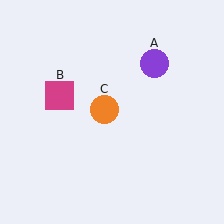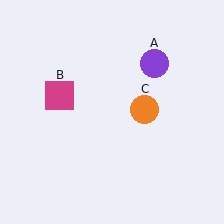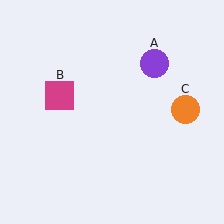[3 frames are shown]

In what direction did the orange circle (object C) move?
The orange circle (object C) moved right.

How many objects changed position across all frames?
1 object changed position: orange circle (object C).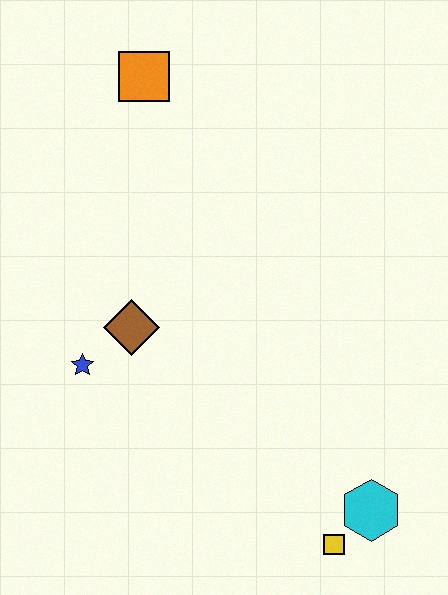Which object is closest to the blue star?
The brown diamond is closest to the blue star.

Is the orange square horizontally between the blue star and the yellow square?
Yes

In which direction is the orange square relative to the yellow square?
The orange square is above the yellow square.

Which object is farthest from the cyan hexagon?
The orange square is farthest from the cyan hexagon.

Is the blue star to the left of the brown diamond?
Yes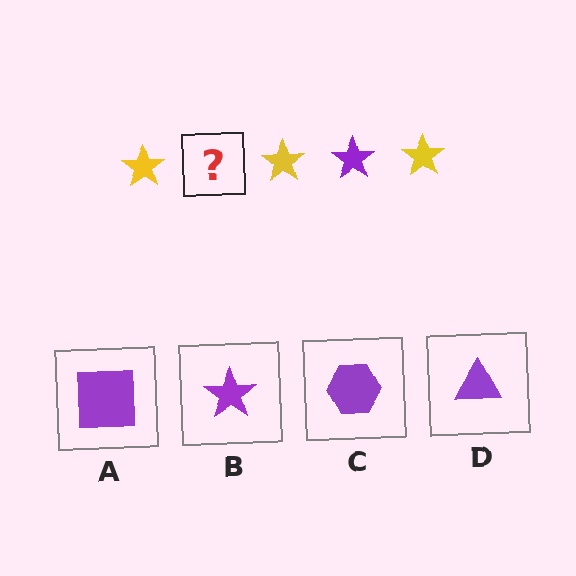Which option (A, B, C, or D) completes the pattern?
B.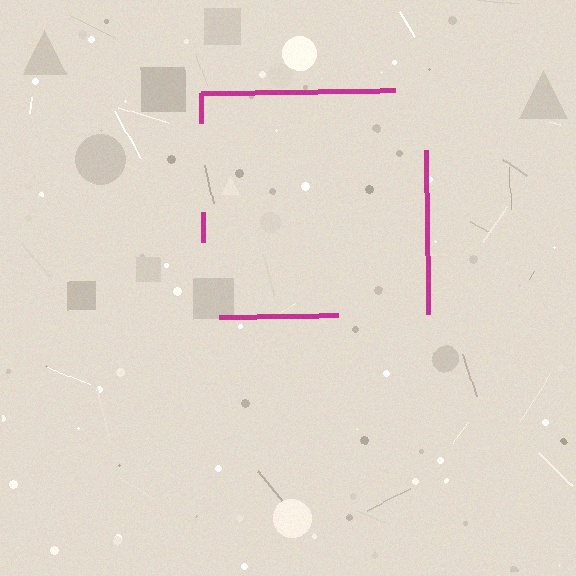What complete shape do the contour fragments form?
The contour fragments form a square.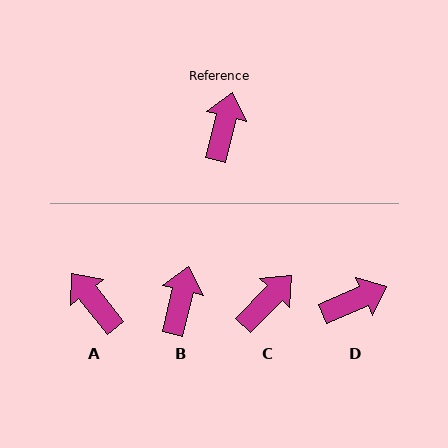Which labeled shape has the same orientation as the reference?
B.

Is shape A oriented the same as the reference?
No, it is off by about 53 degrees.